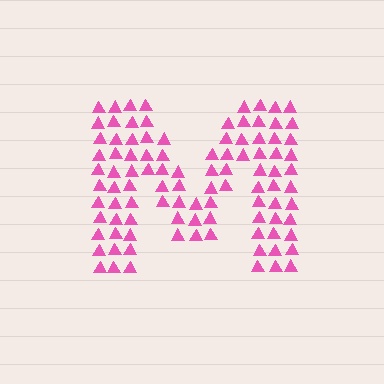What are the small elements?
The small elements are triangles.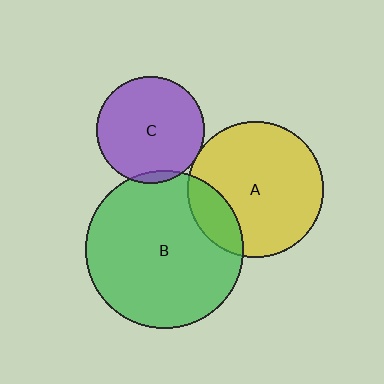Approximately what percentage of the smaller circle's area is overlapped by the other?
Approximately 5%.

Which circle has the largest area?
Circle B (green).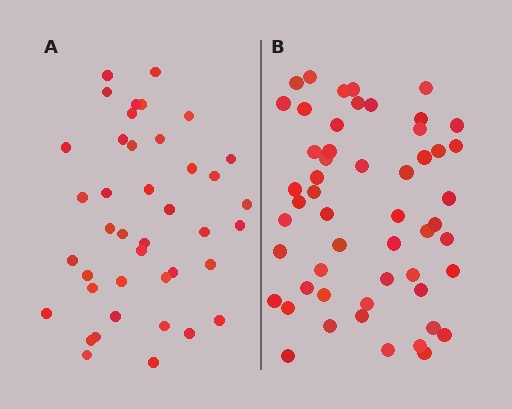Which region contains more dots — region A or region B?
Region B (the right region) has more dots.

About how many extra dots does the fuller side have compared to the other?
Region B has roughly 12 or so more dots than region A.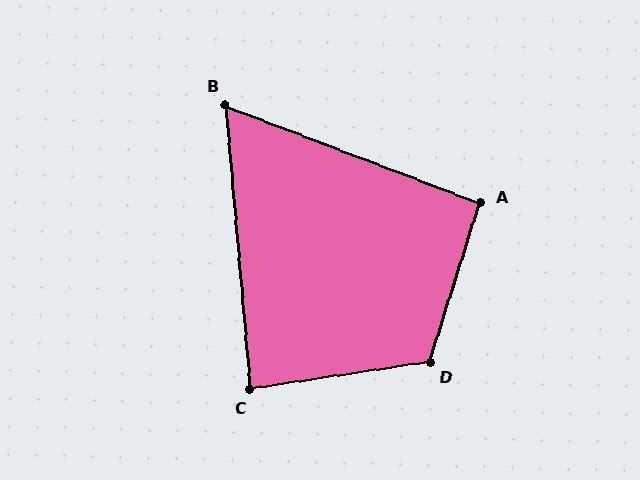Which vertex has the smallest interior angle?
B, at approximately 64 degrees.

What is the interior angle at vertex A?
Approximately 94 degrees (approximately right).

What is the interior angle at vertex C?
Approximately 86 degrees (approximately right).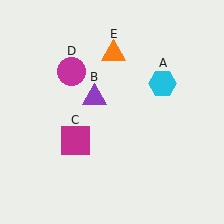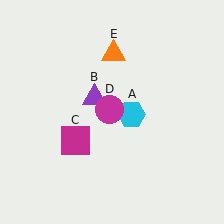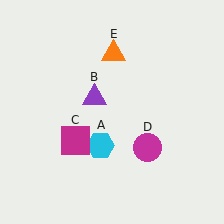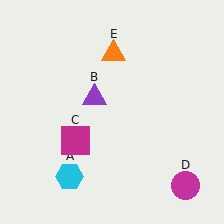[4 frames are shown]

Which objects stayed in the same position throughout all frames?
Purple triangle (object B) and magenta square (object C) and orange triangle (object E) remained stationary.